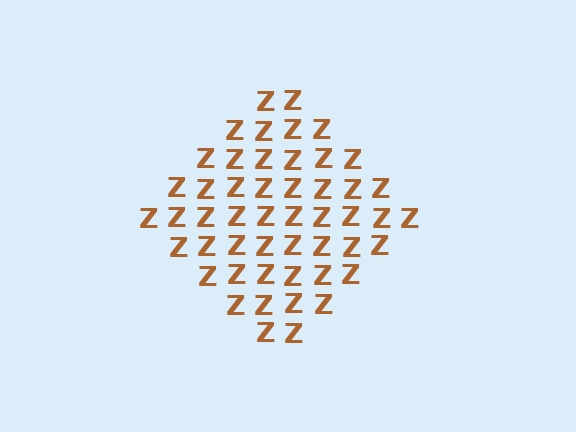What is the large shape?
The large shape is a diamond.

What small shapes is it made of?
It is made of small letter Z's.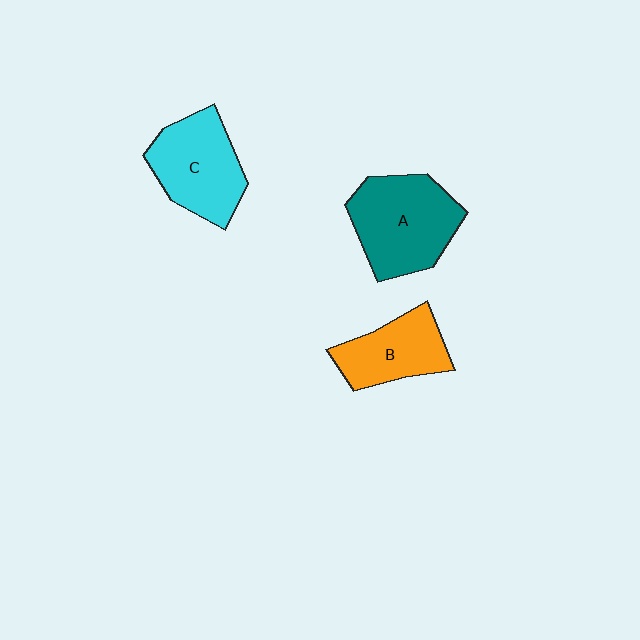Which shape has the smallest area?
Shape B (orange).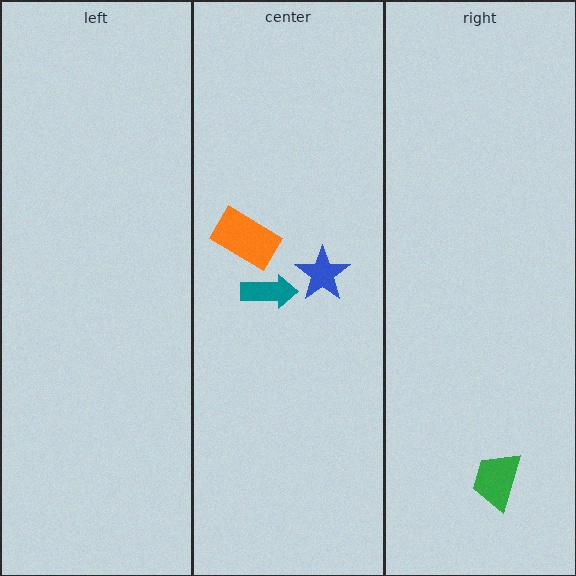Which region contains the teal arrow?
The center region.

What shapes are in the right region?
The green trapezoid.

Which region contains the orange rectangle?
The center region.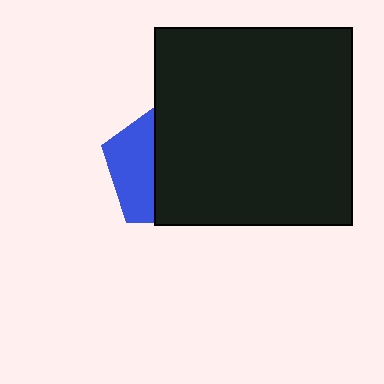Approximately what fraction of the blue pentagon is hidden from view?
Roughly 64% of the blue pentagon is hidden behind the black square.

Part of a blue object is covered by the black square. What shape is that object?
It is a pentagon.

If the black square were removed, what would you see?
You would see the complete blue pentagon.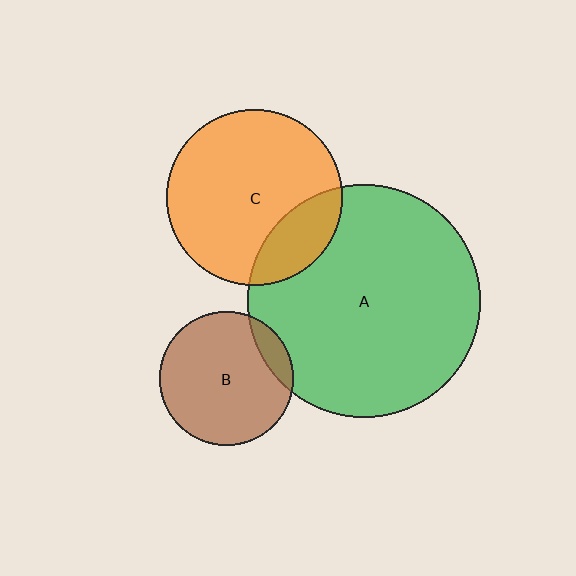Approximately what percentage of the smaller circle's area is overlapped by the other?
Approximately 20%.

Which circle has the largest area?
Circle A (green).